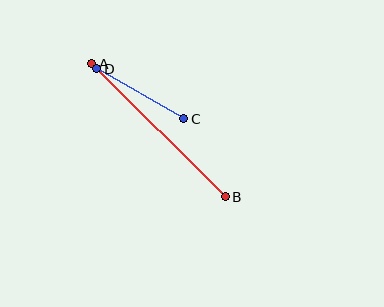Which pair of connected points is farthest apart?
Points A and B are farthest apart.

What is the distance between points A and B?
The distance is approximately 188 pixels.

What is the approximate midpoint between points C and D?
The midpoint is at approximately (140, 94) pixels.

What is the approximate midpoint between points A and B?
The midpoint is at approximately (159, 130) pixels.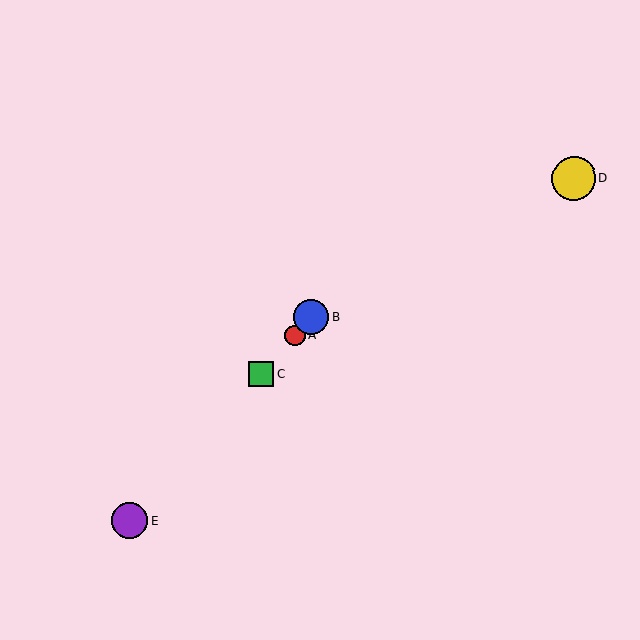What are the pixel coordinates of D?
Object D is at (574, 178).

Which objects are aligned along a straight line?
Objects A, B, C, E are aligned along a straight line.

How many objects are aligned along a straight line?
4 objects (A, B, C, E) are aligned along a straight line.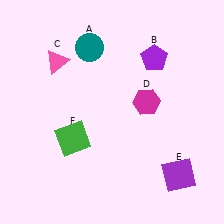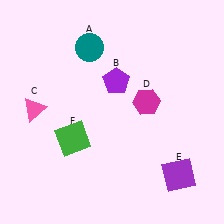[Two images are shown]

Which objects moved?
The objects that moved are: the purple pentagon (B), the pink triangle (C).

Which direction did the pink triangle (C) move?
The pink triangle (C) moved down.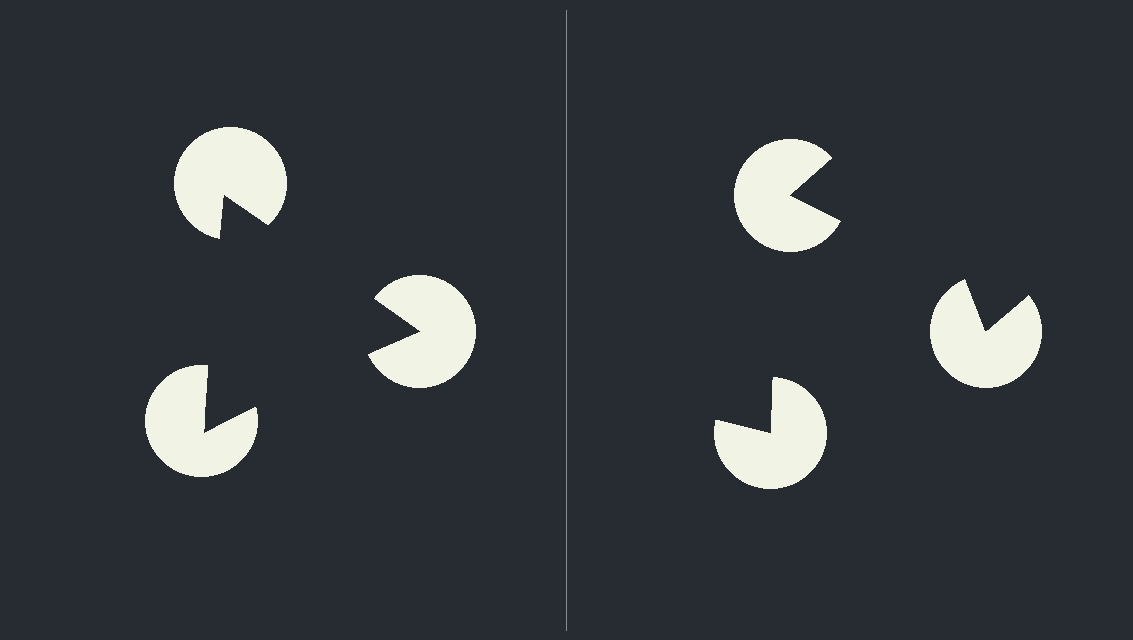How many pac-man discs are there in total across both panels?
6 — 3 on each side.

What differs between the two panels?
The pac-man discs are positioned identically on both sides; only the wedge orientations differ. On the left they align to a triangle; on the right they are misaligned.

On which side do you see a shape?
An illusory triangle appears on the left side. On the right side the wedge cuts are rotated, so no coherent shape forms.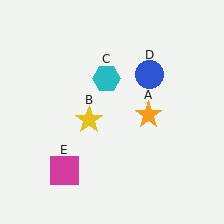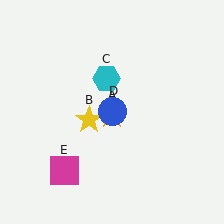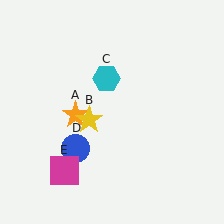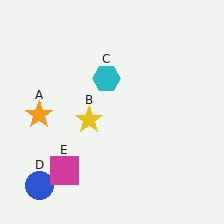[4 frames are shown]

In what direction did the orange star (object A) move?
The orange star (object A) moved left.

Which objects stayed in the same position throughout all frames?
Yellow star (object B) and cyan hexagon (object C) and magenta square (object E) remained stationary.